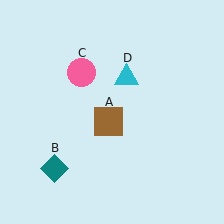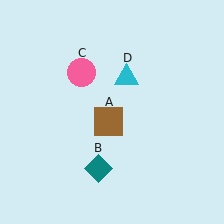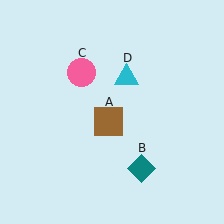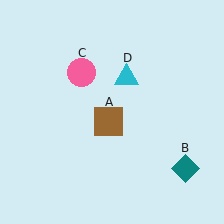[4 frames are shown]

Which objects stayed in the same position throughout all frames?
Brown square (object A) and pink circle (object C) and cyan triangle (object D) remained stationary.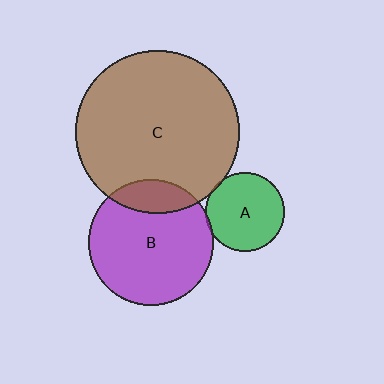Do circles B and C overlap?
Yes.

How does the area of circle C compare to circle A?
Approximately 4.3 times.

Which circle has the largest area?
Circle C (brown).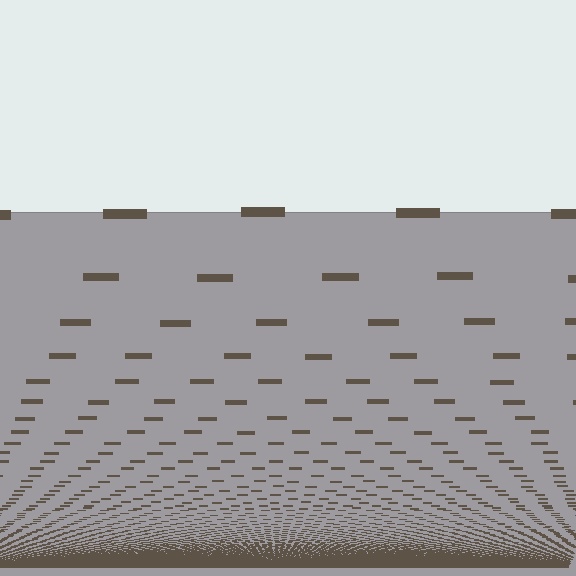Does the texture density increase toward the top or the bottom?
Density increases toward the bottom.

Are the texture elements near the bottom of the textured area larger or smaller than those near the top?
Smaller. The gradient is inverted — elements near the bottom are smaller and denser.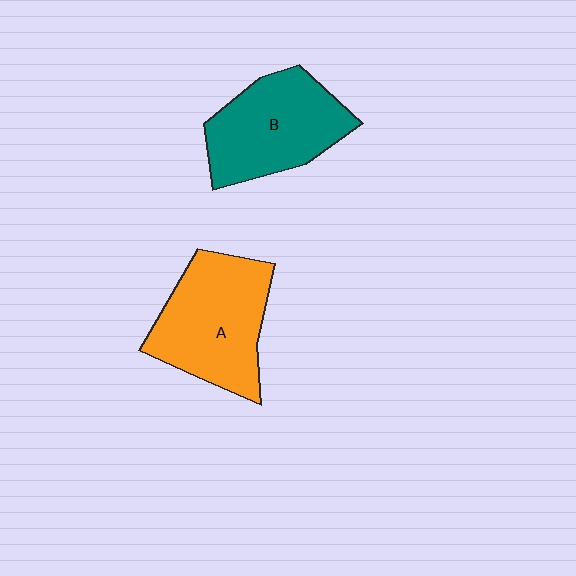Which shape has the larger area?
Shape A (orange).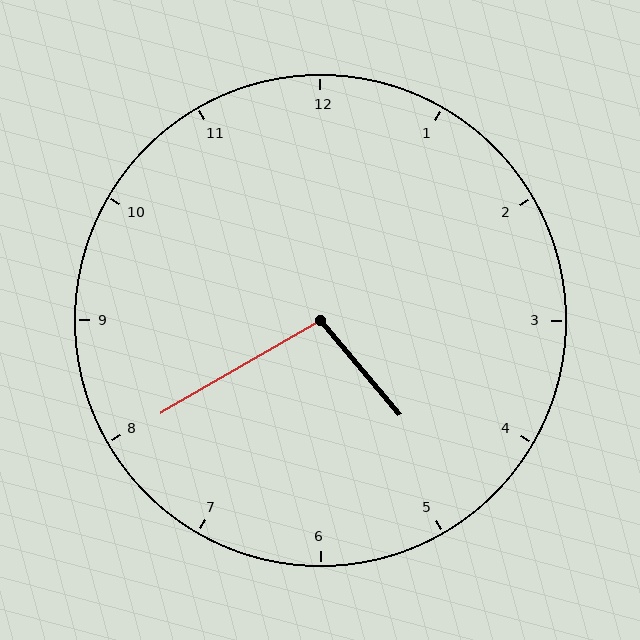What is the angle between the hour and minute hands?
Approximately 100 degrees.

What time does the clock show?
4:40.